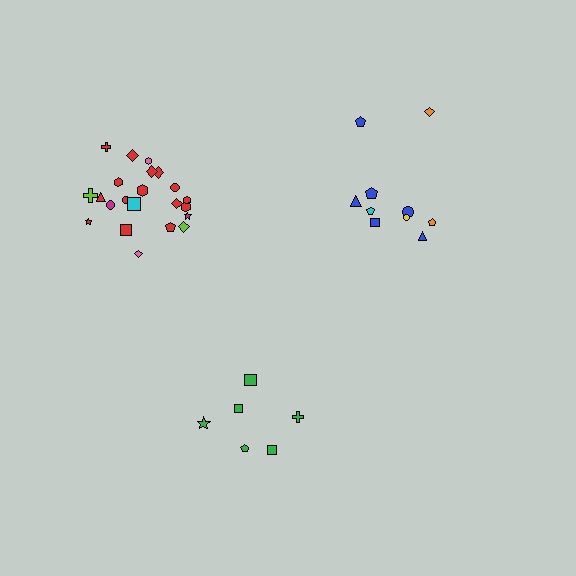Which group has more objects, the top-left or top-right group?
The top-left group.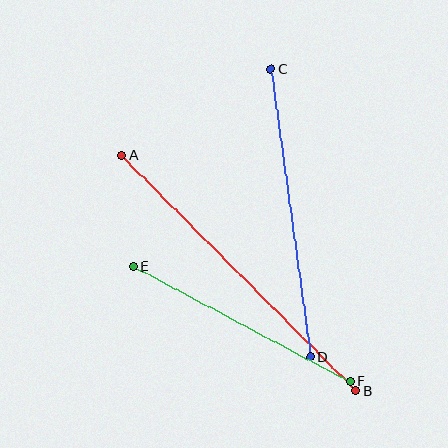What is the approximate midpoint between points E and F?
The midpoint is at approximately (242, 324) pixels.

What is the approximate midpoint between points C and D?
The midpoint is at approximately (291, 213) pixels.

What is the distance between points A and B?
The distance is approximately 332 pixels.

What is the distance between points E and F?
The distance is approximately 245 pixels.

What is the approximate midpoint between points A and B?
The midpoint is at approximately (239, 273) pixels.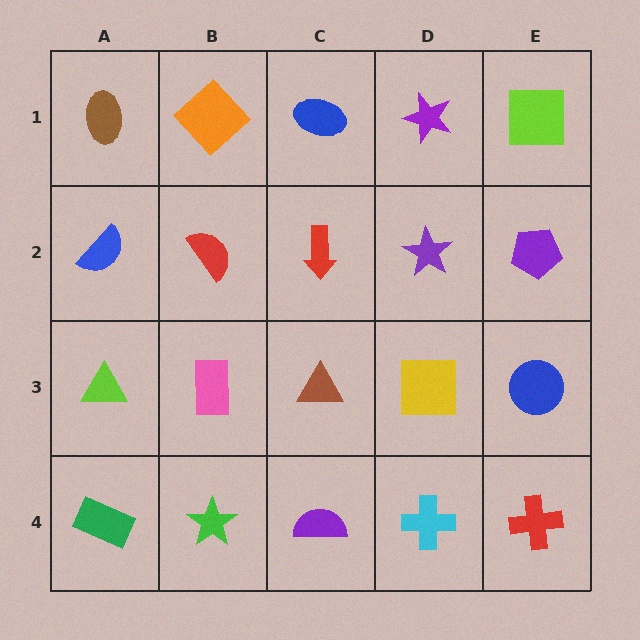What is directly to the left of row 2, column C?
A red semicircle.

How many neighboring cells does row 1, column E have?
2.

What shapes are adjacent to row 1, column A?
A blue semicircle (row 2, column A), an orange diamond (row 1, column B).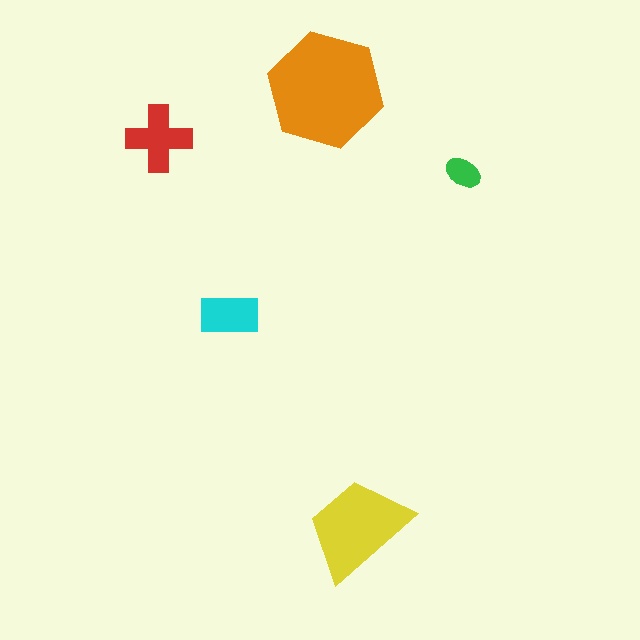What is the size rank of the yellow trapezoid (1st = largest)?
2nd.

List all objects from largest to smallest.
The orange hexagon, the yellow trapezoid, the red cross, the cyan rectangle, the green ellipse.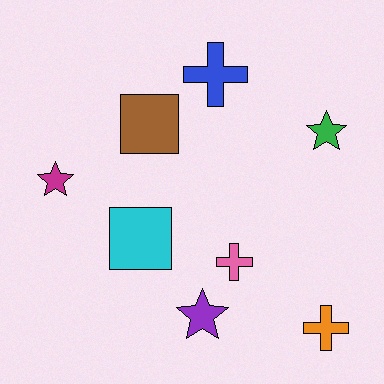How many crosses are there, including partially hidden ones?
There are 3 crosses.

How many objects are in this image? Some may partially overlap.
There are 8 objects.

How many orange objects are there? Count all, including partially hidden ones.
There is 1 orange object.